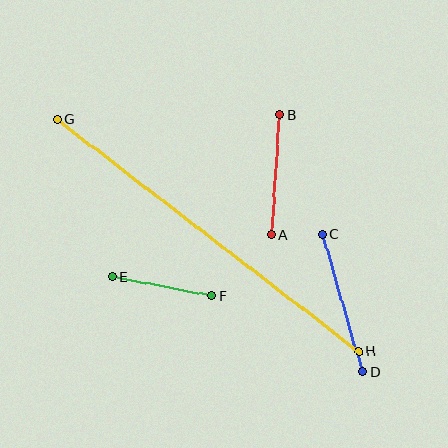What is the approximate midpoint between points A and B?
The midpoint is at approximately (276, 175) pixels.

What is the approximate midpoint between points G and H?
The midpoint is at approximately (208, 235) pixels.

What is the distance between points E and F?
The distance is approximately 102 pixels.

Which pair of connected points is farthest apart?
Points G and H are farthest apart.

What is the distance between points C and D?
The distance is approximately 143 pixels.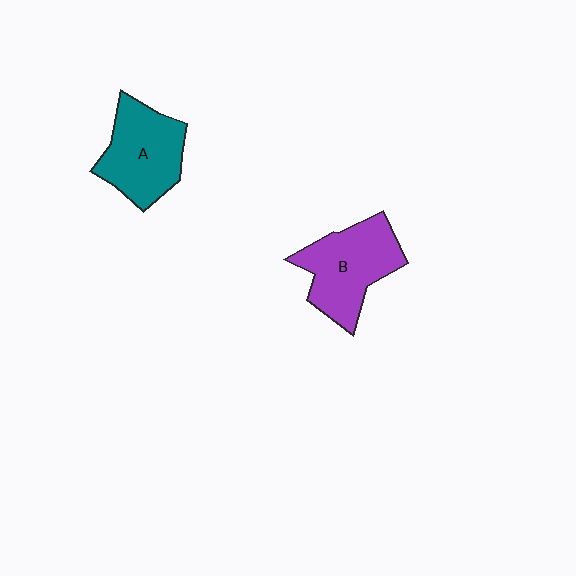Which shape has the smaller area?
Shape A (teal).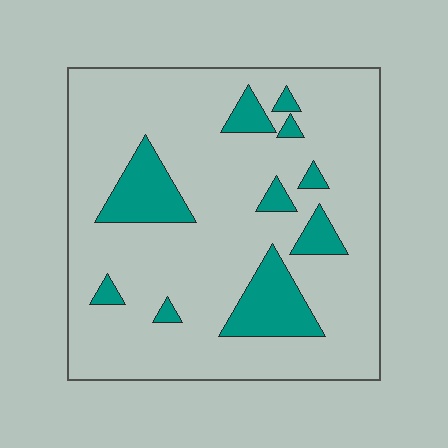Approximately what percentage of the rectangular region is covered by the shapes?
Approximately 15%.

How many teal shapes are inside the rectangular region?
10.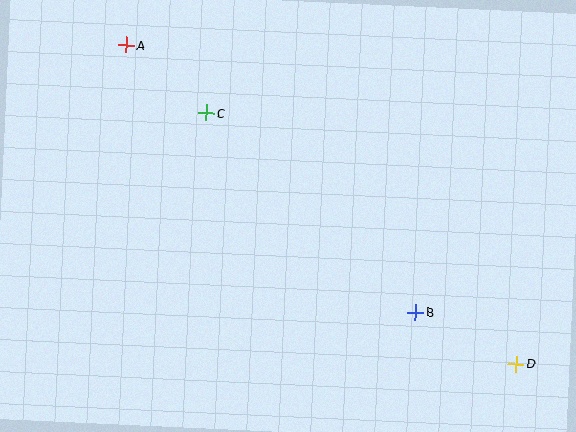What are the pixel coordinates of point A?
Point A is at (126, 45).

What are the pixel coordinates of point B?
Point B is at (415, 312).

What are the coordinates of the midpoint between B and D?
The midpoint between B and D is at (466, 338).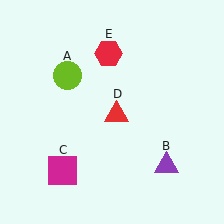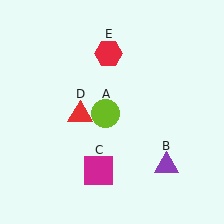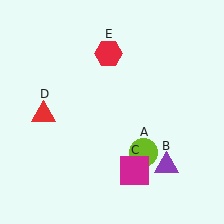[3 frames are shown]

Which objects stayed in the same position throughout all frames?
Purple triangle (object B) and red hexagon (object E) remained stationary.